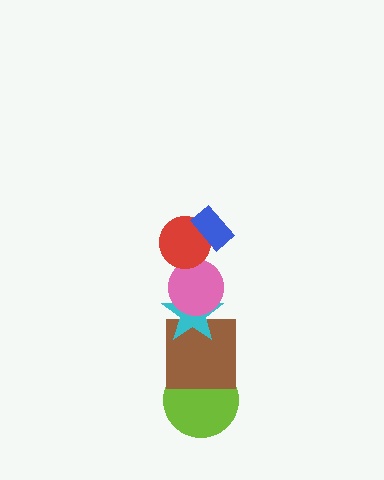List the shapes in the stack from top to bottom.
From top to bottom: the blue rectangle, the red circle, the pink circle, the cyan star, the brown square, the lime circle.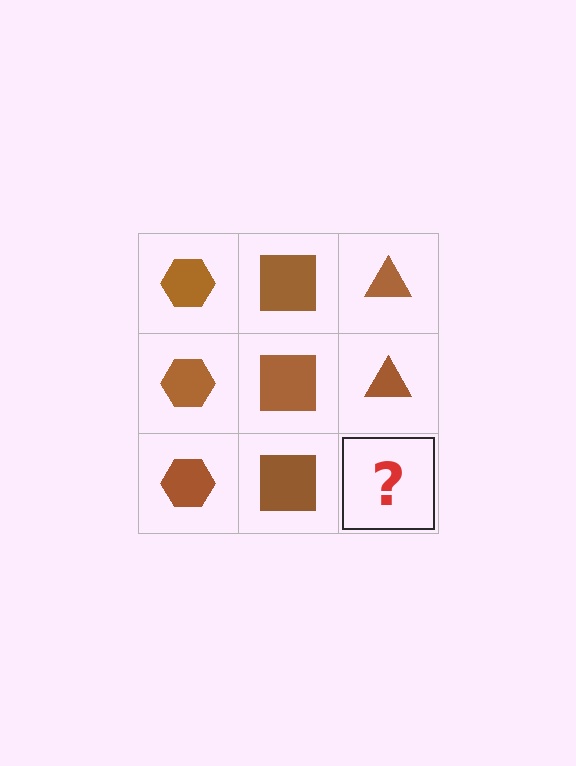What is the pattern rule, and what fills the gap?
The rule is that each column has a consistent shape. The gap should be filled with a brown triangle.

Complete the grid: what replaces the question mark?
The question mark should be replaced with a brown triangle.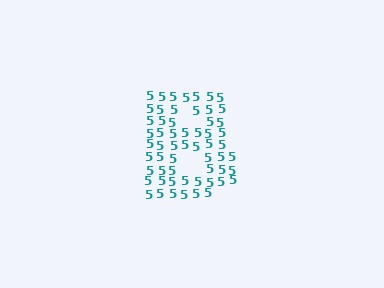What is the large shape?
The large shape is the letter B.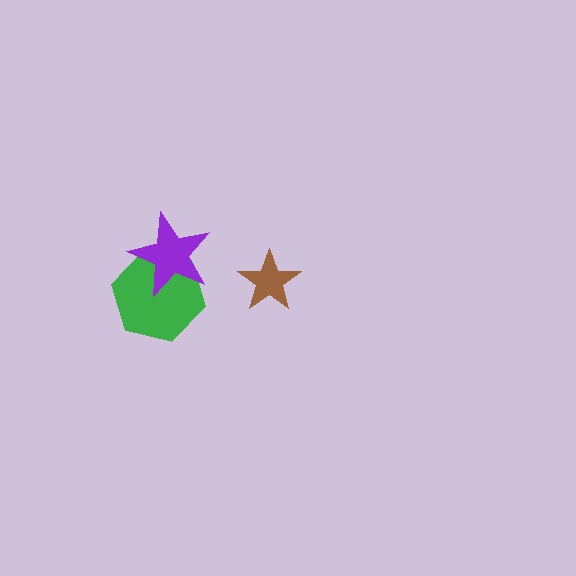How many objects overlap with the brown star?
0 objects overlap with the brown star.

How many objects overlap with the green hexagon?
1 object overlaps with the green hexagon.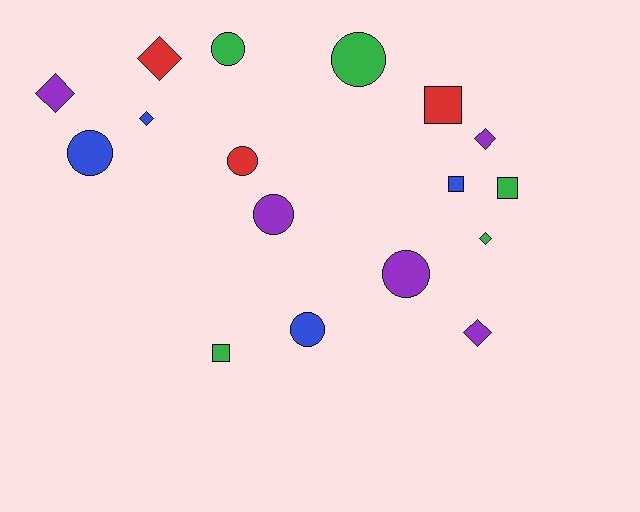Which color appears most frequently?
Green, with 5 objects.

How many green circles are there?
There are 2 green circles.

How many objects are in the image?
There are 17 objects.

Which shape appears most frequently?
Circle, with 7 objects.